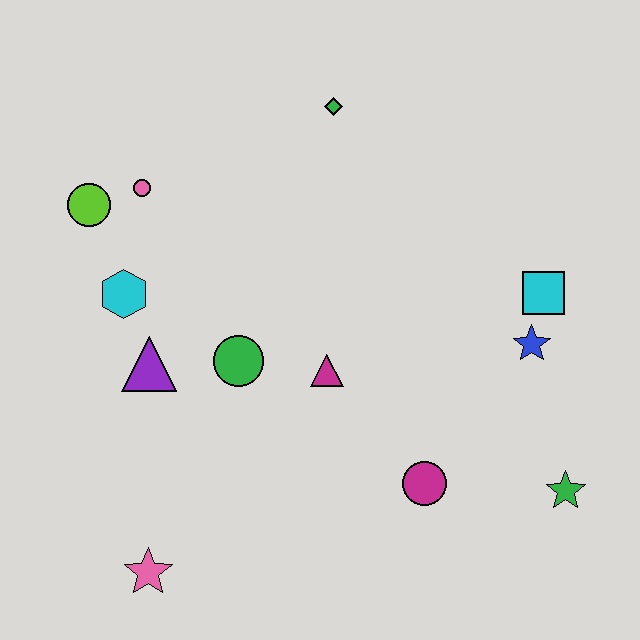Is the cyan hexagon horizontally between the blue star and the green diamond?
No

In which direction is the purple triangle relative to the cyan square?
The purple triangle is to the left of the cyan square.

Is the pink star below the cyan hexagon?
Yes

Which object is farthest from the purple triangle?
The green star is farthest from the purple triangle.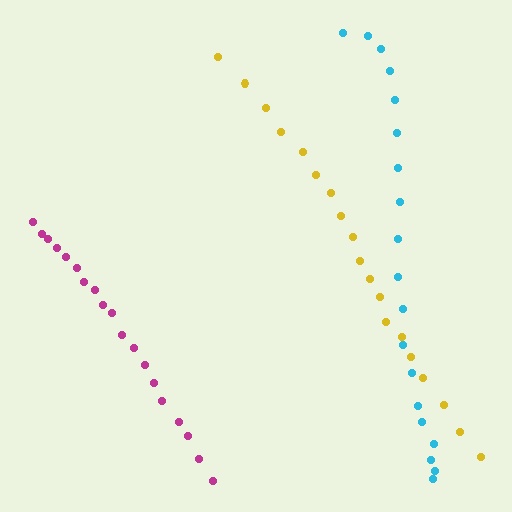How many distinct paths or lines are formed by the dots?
There are 3 distinct paths.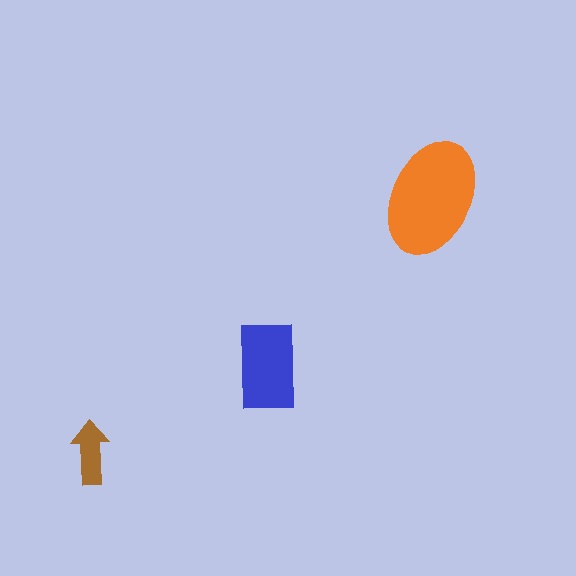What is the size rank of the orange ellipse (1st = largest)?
1st.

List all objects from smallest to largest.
The brown arrow, the blue rectangle, the orange ellipse.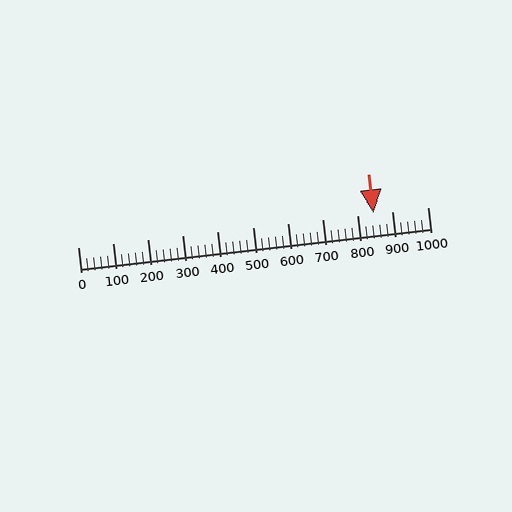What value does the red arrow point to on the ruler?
The red arrow points to approximately 845.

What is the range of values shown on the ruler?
The ruler shows values from 0 to 1000.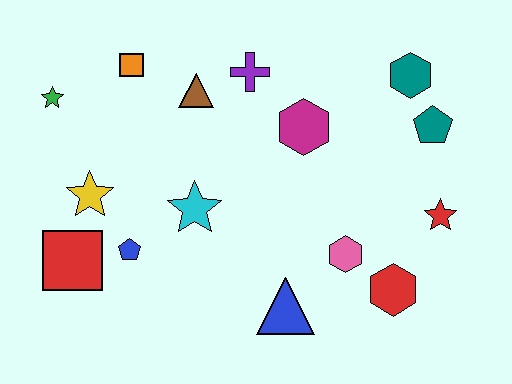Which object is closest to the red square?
The blue pentagon is closest to the red square.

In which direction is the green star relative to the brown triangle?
The green star is to the left of the brown triangle.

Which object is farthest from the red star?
The green star is farthest from the red star.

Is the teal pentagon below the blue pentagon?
No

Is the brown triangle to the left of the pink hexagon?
Yes